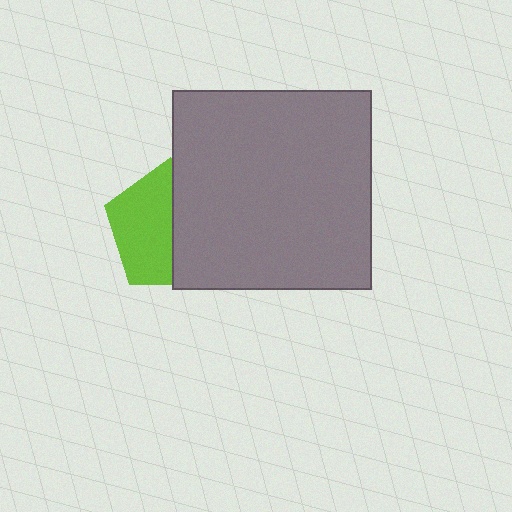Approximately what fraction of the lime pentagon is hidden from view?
Roughly 49% of the lime pentagon is hidden behind the gray square.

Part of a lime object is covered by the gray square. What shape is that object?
It is a pentagon.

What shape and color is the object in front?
The object in front is a gray square.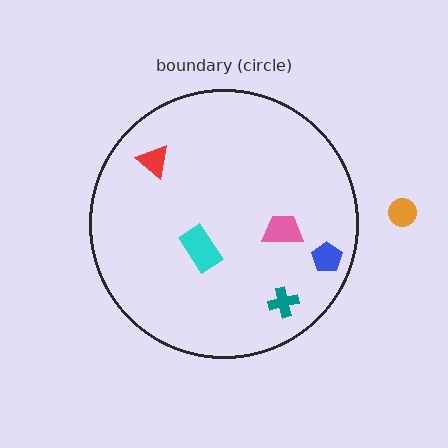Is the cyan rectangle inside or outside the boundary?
Inside.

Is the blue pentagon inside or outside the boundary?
Inside.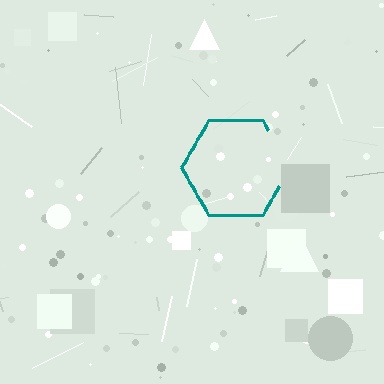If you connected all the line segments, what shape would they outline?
They would outline a hexagon.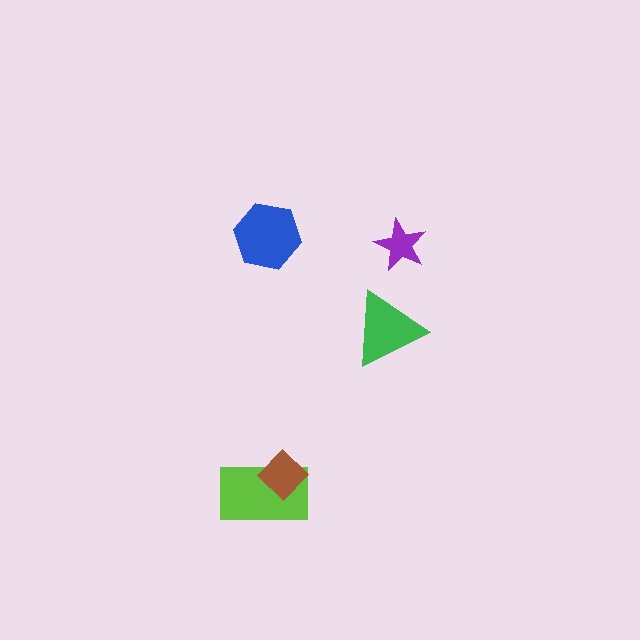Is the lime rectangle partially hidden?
Yes, it is partially covered by another shape.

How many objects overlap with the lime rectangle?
1 object overlaps with the lime rectangle.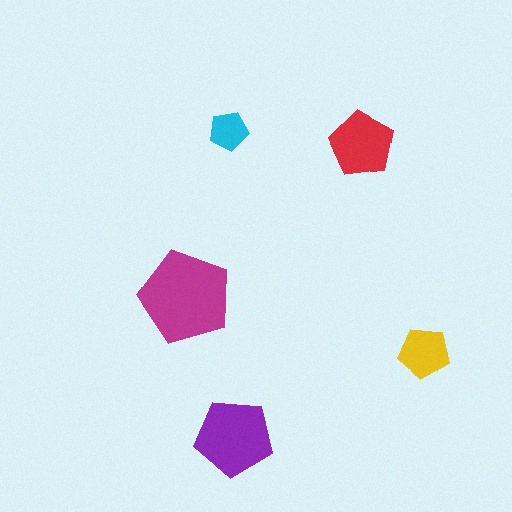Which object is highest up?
The cyan pentagon is topmost.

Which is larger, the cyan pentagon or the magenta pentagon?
The magenta one.